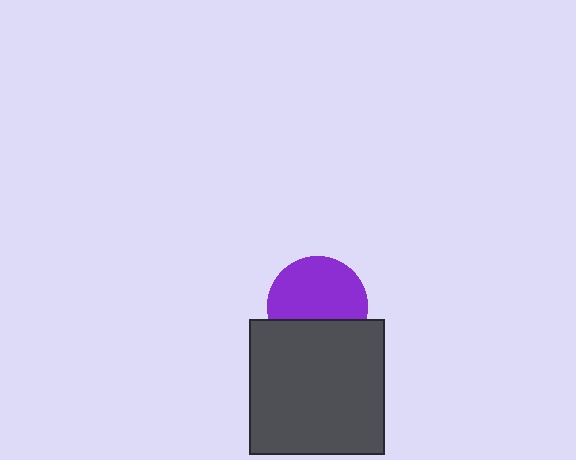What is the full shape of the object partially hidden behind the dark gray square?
The partially hidden object is a purple circle.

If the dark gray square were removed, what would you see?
You would see the complete purple circle.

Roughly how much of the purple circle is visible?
Most of it is visible (roughly 66%).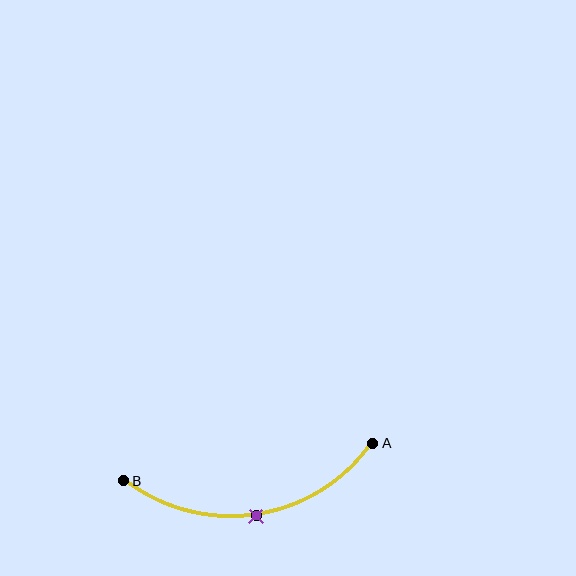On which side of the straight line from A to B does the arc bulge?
The arc bulges below the straight line connecting A and B.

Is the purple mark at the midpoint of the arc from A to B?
Yes. The purple mark lies on the arc at equal arc-length from both A and B — it is the arc midpoint.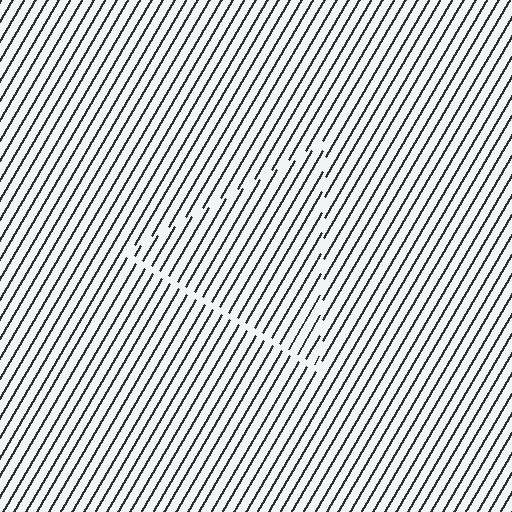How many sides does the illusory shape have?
3 sides — the line-ends trace a triangle.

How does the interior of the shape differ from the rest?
The interior of the shape contains the same grating, shifted by half a period — the contour is defined by the phase discontinuity where line-ends from the inner and outer gratings abut.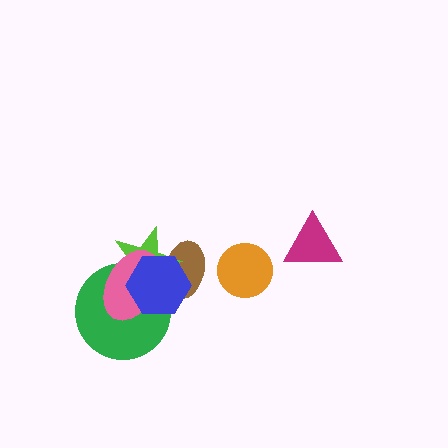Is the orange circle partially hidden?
No, no other shape covers it.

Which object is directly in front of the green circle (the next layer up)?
The pink ellipse is directly in front of the green circle.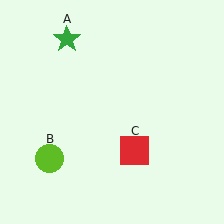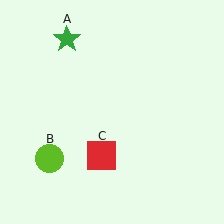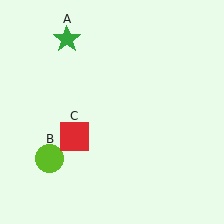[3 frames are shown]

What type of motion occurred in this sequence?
The red square (object C) rotated clockwise around the center of the scene.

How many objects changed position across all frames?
1 object changed position: red square (object C).